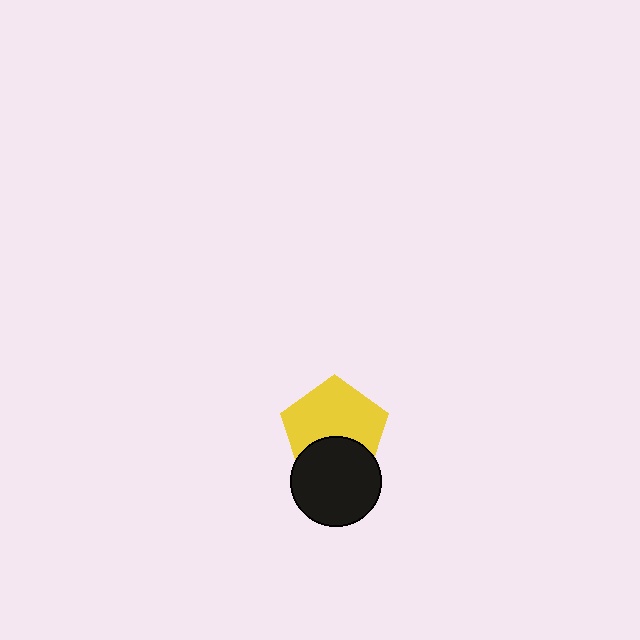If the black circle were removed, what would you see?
You would see the complete yellow pentagon.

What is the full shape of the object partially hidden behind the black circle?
The partially hidden object is a yellow pentagon.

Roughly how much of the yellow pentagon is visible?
Most of it is visible (roughly 66%).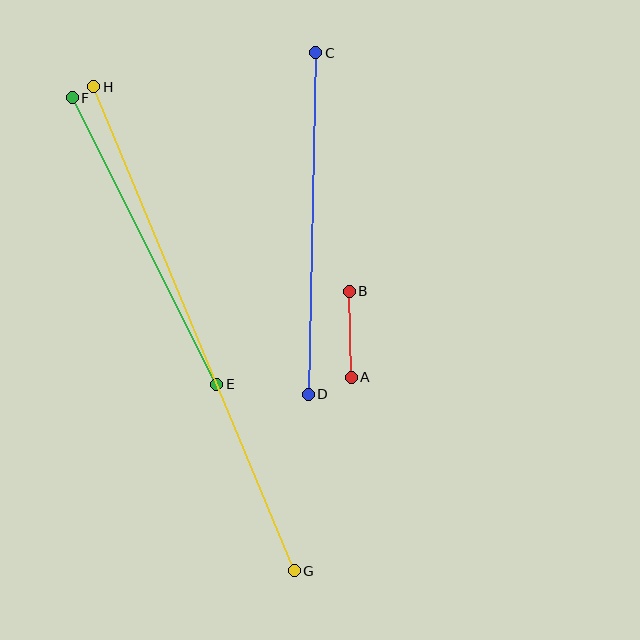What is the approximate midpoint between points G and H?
The midpoint is at approximately (194, 329) pixels.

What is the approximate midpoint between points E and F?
The midpoint is at approximately (144, 241) pixels.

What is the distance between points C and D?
The distance is approximately 341 pixels.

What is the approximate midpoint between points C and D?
The midpoint is at approximately (312, 223) pixels.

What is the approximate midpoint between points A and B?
The midpoint is at approximately (350, 334) pixels.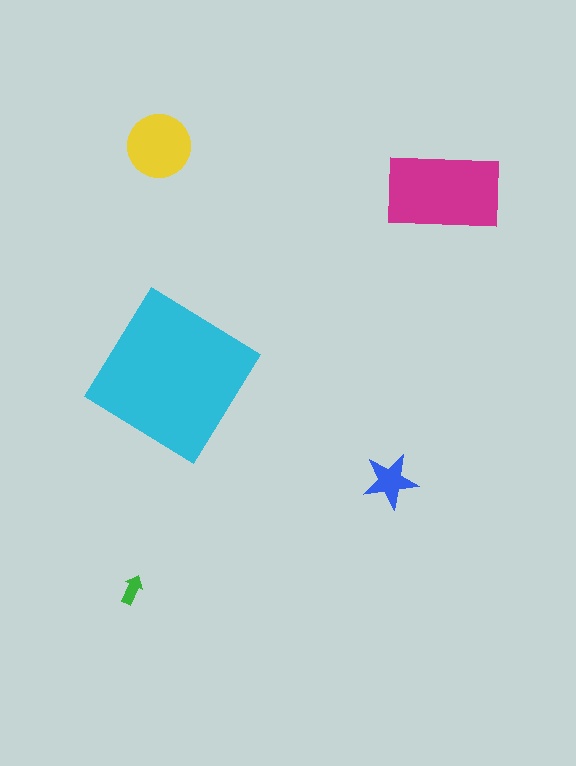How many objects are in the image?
There are 5 objects in the image.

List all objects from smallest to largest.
The green arrow, the blue star, the yellow circle, the magenta rectangle, the cyan diamond.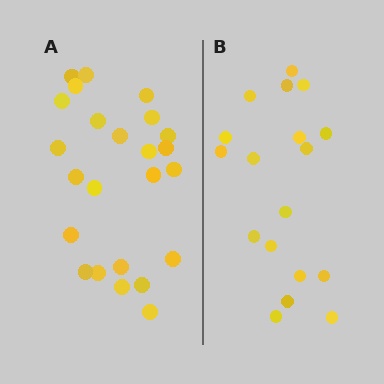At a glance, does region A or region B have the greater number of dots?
Region A (the left region) has more dots.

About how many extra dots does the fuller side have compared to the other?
Region A has about 6 more dots than region B.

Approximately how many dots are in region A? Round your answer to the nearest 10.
About 20 dots. (The exact count is 24, which rounds to 20.)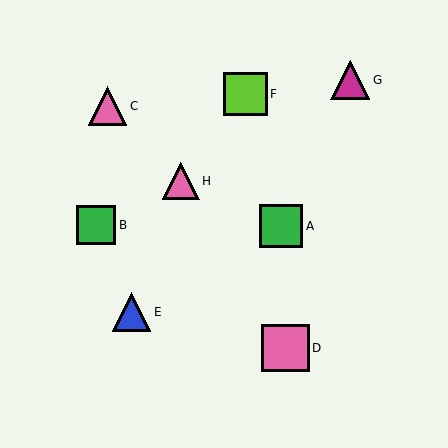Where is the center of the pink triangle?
The center of the pink triangle is at (181, 181).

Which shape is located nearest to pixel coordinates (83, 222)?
The green square (labeled B) at (96, 225) is nearest to that location.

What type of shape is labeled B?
Shape B is a green square.